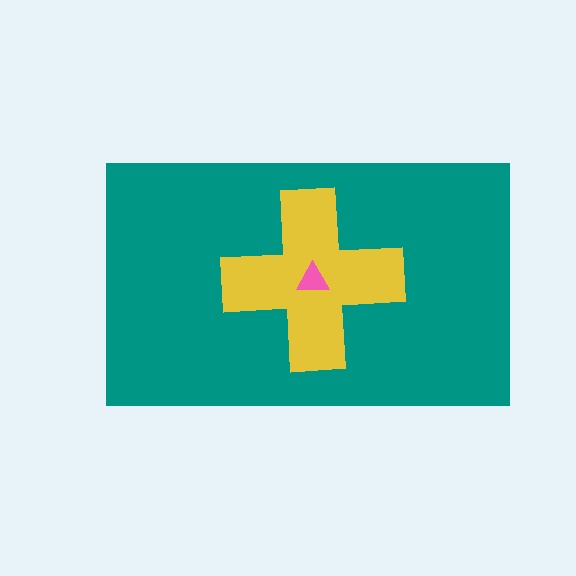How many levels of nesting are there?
3.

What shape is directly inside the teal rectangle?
The yellow cross.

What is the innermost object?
The pink triangle.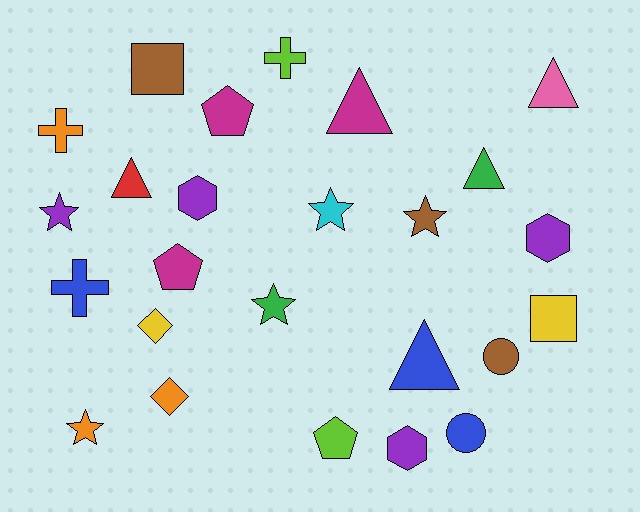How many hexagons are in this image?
There are 3 hexagons.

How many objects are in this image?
There are 25 objects.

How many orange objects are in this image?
There are 3 orange objects.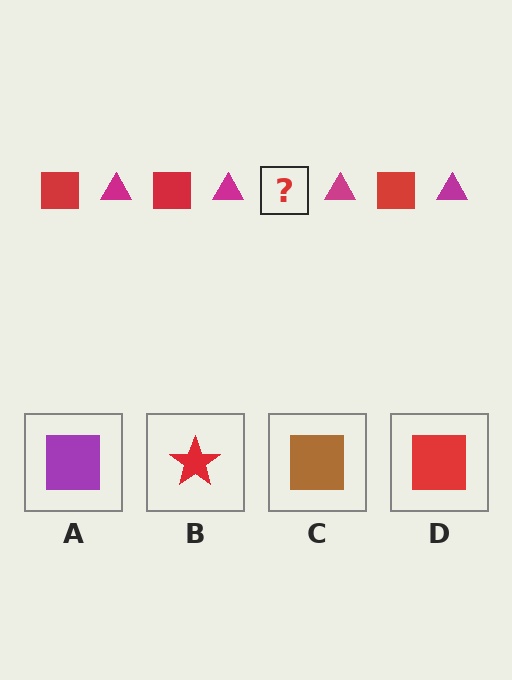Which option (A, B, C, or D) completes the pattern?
D.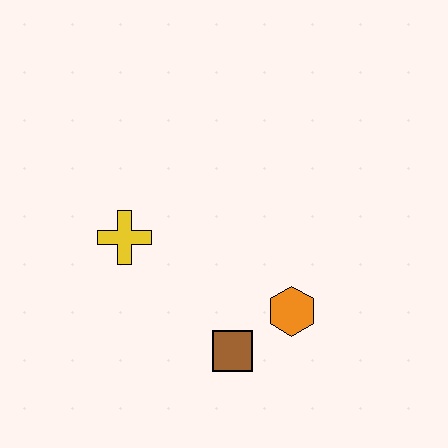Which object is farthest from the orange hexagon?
The yellow cross is farthest from the orange hexagon.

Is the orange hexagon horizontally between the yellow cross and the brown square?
No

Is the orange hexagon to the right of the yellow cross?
Yes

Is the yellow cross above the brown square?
Yes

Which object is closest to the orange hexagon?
The brown square is closest to the orange hexagon.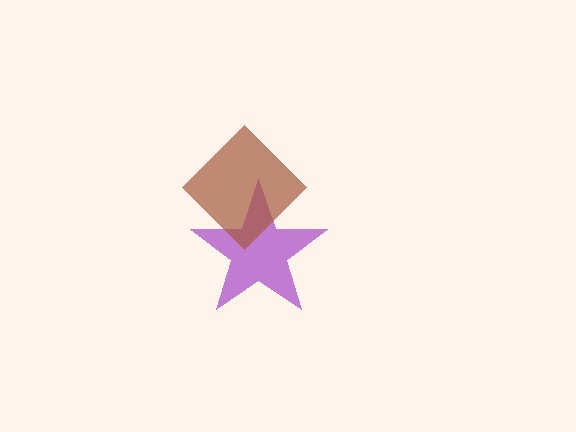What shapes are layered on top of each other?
The layered shapes are: a purple star, a brown diamond.